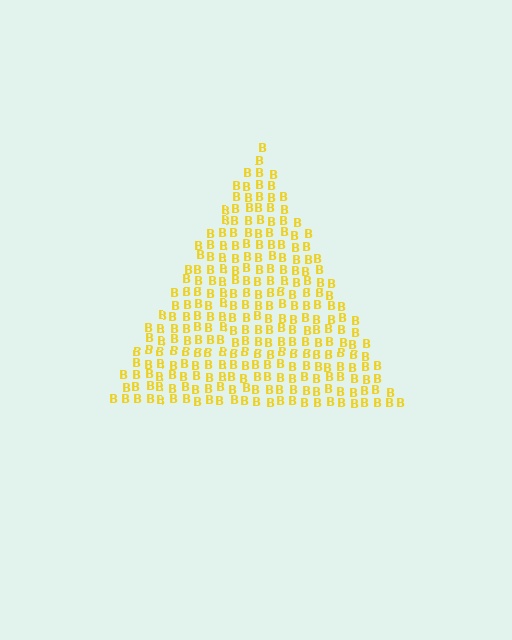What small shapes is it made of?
It is made of small letter B's.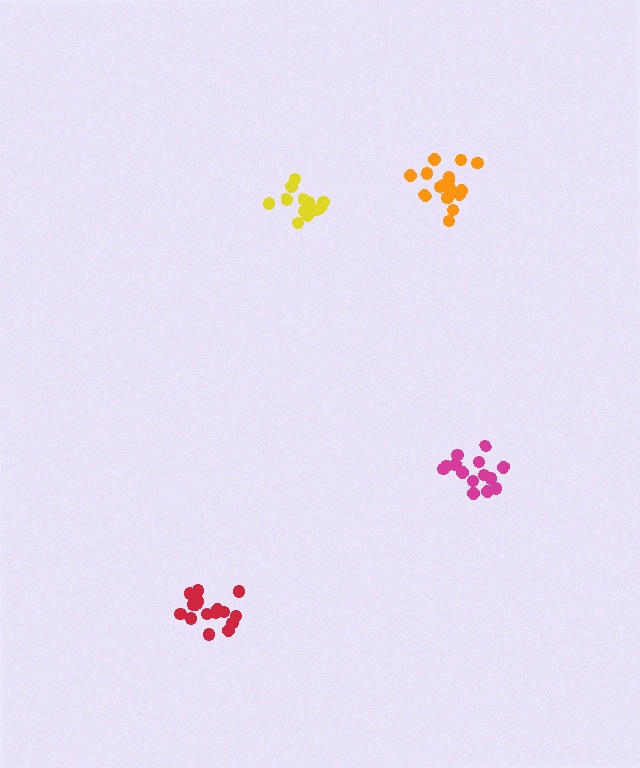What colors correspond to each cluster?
The clusters are colored: magenta, yellow, red, orange.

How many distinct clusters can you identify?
There are 4 distinct clusters.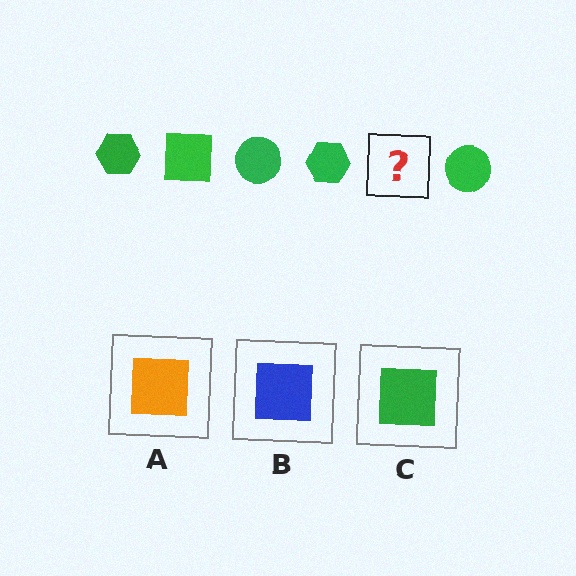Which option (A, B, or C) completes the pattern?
C.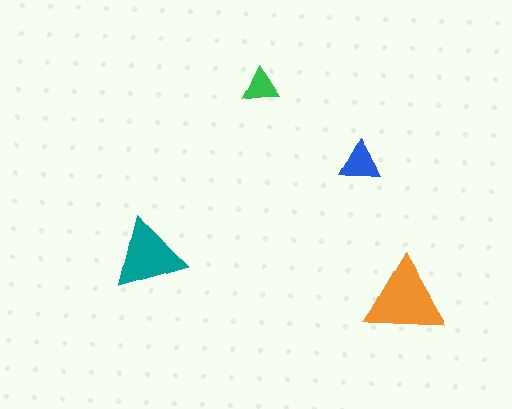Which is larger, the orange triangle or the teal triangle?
The orange one.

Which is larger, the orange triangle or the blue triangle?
The orange one.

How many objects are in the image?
There are 4 objects in the image.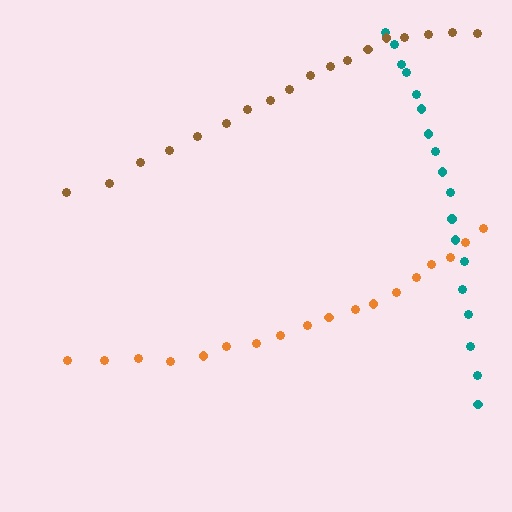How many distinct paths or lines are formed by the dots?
There are 3 distinct paths.